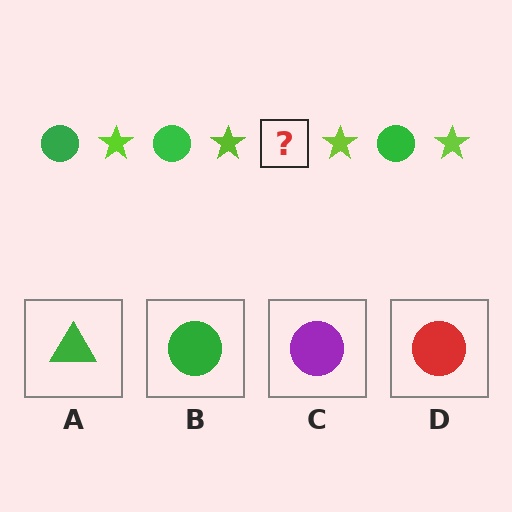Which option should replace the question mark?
Option B.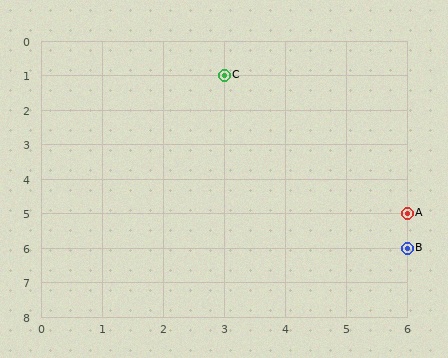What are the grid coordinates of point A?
Point A is at grid coordinates (6, 5).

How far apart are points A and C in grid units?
Points A and C are 3 columns and 4 rows apart (about 5.0 grid units diagonally).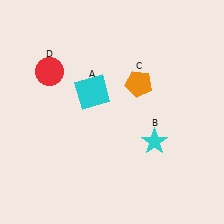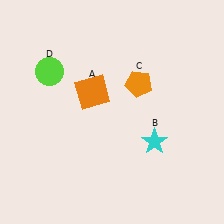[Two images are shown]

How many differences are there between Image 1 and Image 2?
There are 2 differences between the two images.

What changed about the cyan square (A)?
In Image 1, A is cyan. In Image 2, it changed to orange.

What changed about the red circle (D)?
In Image 1, D is red. In Image 2, it changed to lime.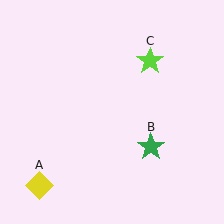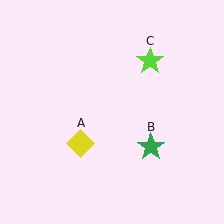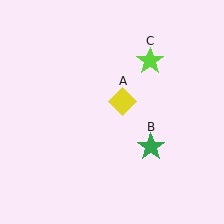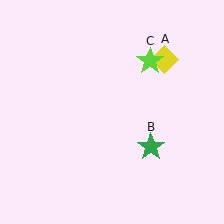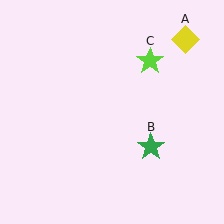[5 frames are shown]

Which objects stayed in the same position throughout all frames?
Green star (object B) and lime star (object C) remained stationary.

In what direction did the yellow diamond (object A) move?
The yellow diamond (object A) moved up and to the right.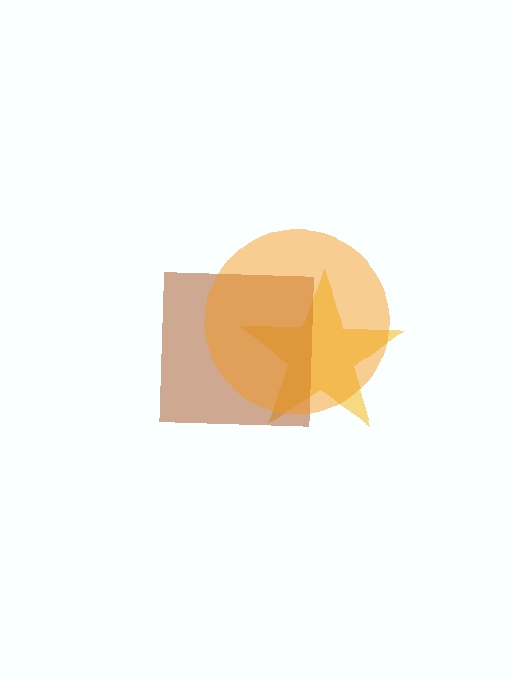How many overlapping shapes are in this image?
There are 3 overlapping shapes in the image.